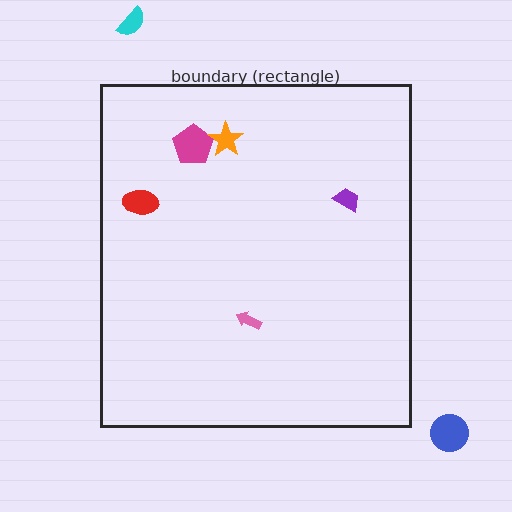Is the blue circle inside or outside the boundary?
Outside.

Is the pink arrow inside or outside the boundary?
Inside.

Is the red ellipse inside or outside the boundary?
Inside.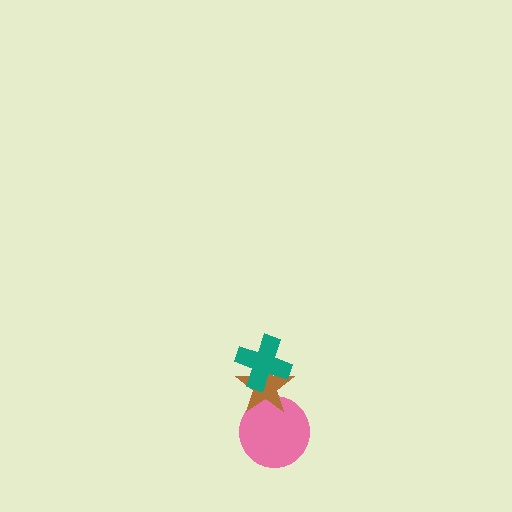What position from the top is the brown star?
The brown star is 2nd from the top.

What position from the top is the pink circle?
The pink circle is 3rd from the top.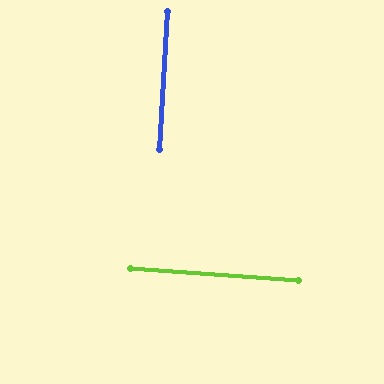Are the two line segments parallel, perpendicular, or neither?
Perpendicular — they meet at approximately 89°.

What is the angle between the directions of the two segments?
Approximately 89 degrees.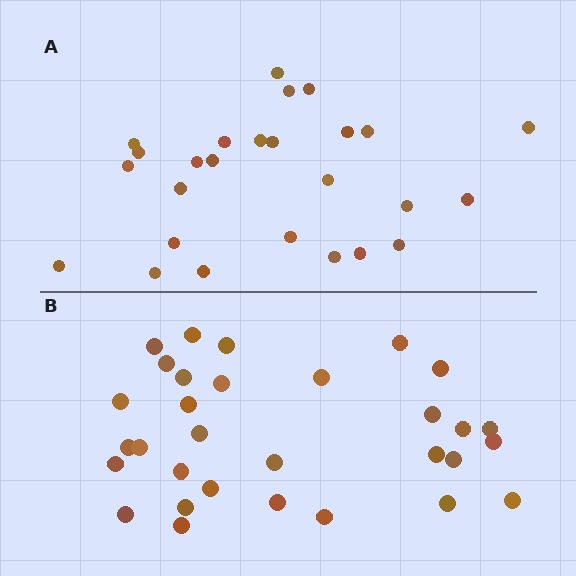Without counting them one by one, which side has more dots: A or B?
Region B (the bottom region) has more dots.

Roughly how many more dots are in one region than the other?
Region B has about 5 more dots than region A.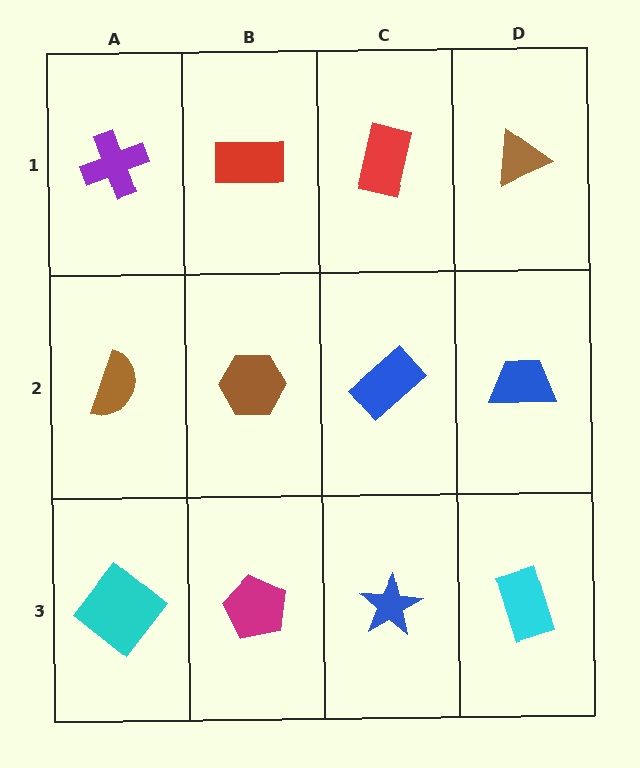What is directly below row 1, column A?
A brown semicircle.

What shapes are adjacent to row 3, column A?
A brown semicircle (row 2, column A), a magenta pentagon (row 3, column B).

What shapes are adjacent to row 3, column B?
A brown hexagon (row 2, column B), a cyan diamond (row 3, column A), a blue star (row 3, column C).